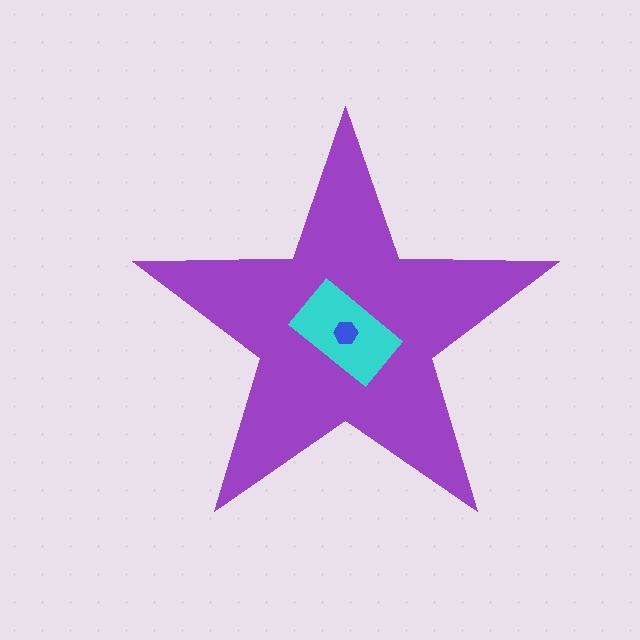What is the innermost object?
The blue hexagon.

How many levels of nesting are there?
3.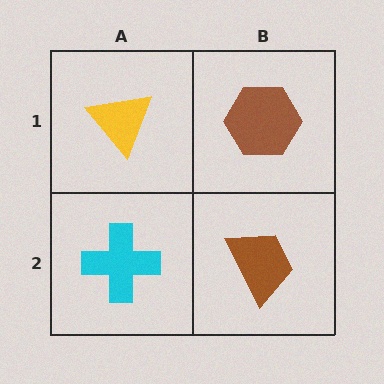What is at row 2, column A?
A cyan cross.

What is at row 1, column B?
A brown hexagon.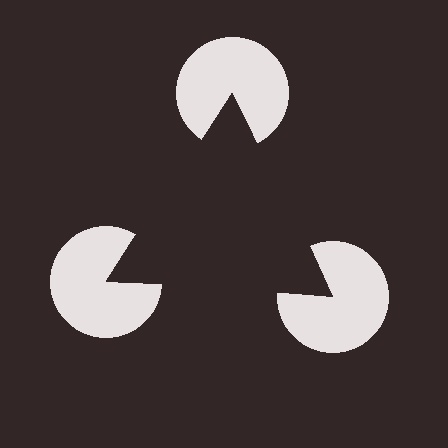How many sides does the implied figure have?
3 sides.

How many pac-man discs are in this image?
There are 3 — one at each vertex of the illusory triangle.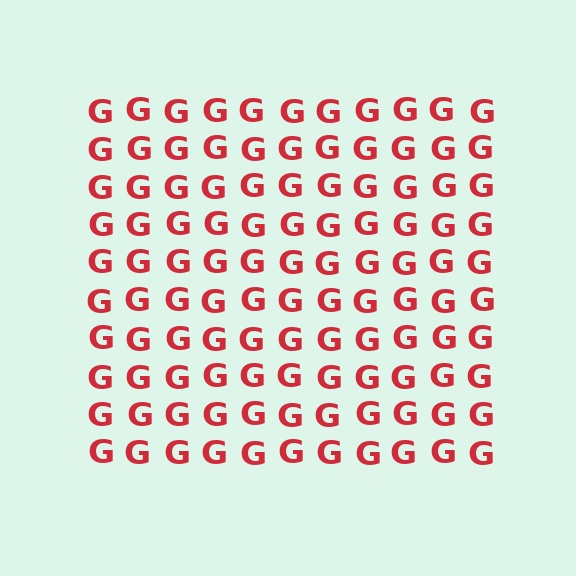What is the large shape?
The large shape is a square.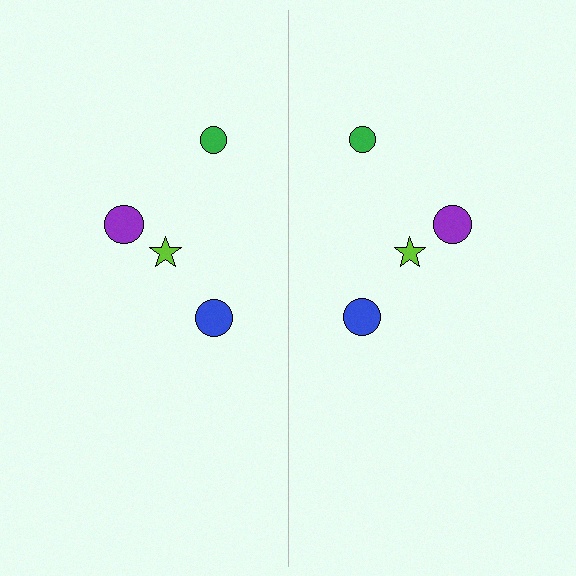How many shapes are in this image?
There are 8 shapes in this image.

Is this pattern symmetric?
Yes, this pattern has bilateral (reflection) symmetry.